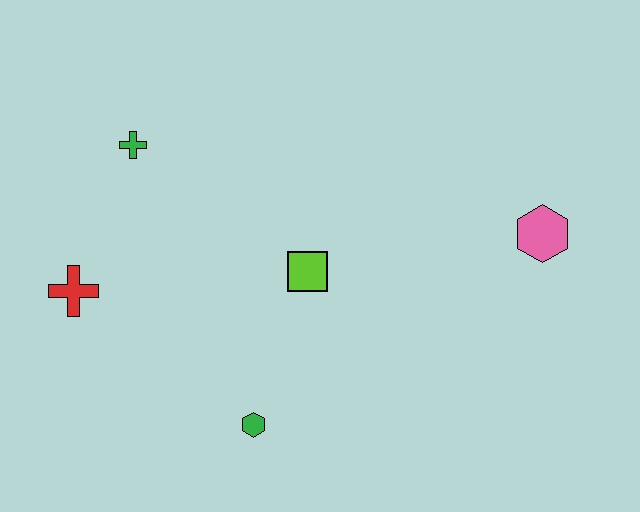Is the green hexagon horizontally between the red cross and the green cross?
No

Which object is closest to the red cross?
The green cross is closest to the red cross.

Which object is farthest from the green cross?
The pink hexagon is farthest from the green cross.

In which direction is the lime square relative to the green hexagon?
The lime square is above the green hexagon.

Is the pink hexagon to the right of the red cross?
Yes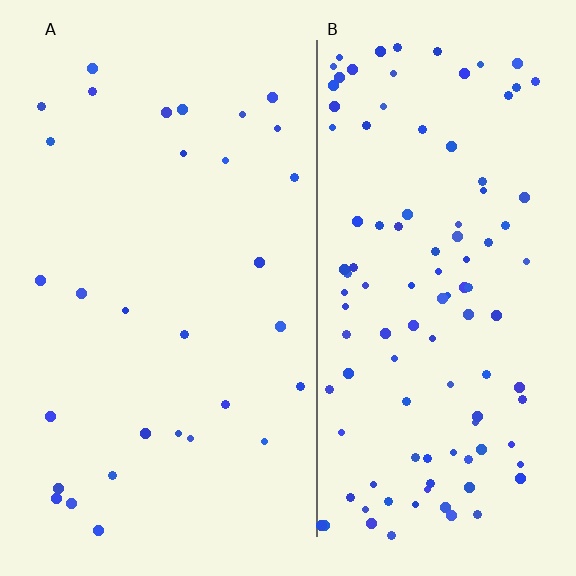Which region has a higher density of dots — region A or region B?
B (the right).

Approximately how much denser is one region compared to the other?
Approximately 3.7× — region B over region A.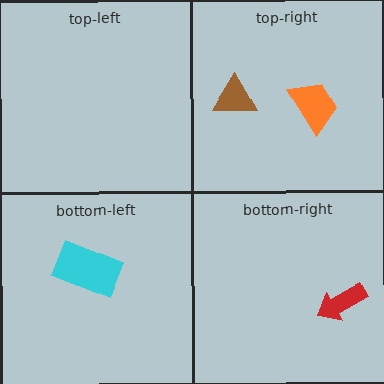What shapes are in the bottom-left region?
The cyan rectangle.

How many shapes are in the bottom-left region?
1.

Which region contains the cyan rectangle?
The bottom-left region.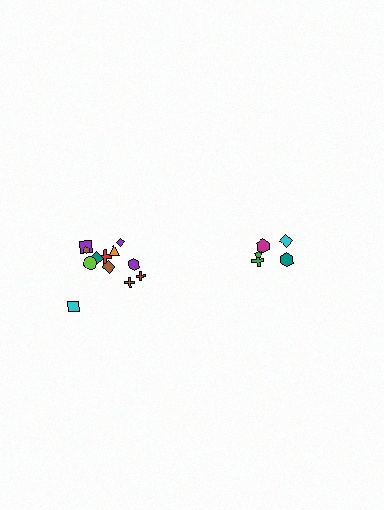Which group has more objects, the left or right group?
The left group.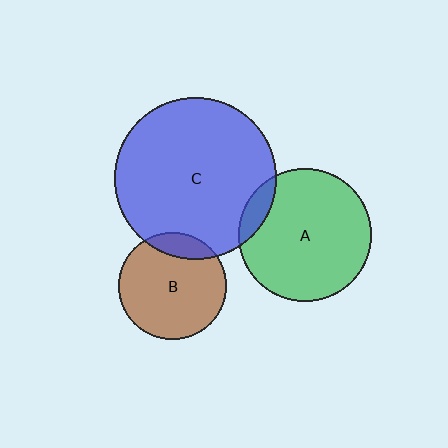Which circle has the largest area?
Circle C (blue).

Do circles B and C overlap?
Yes.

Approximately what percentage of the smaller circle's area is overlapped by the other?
Approximately 15%.